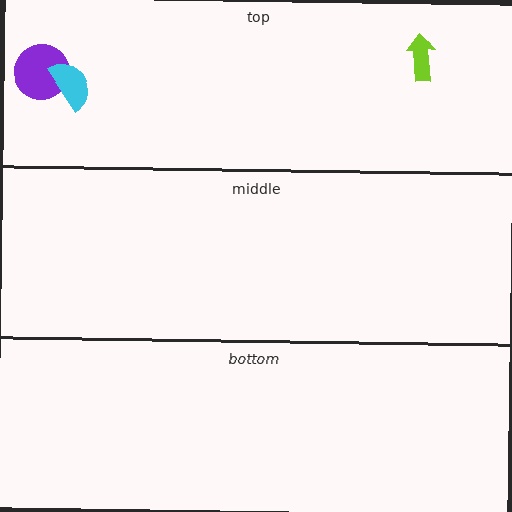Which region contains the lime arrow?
The top region.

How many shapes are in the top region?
3.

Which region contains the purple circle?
The top region.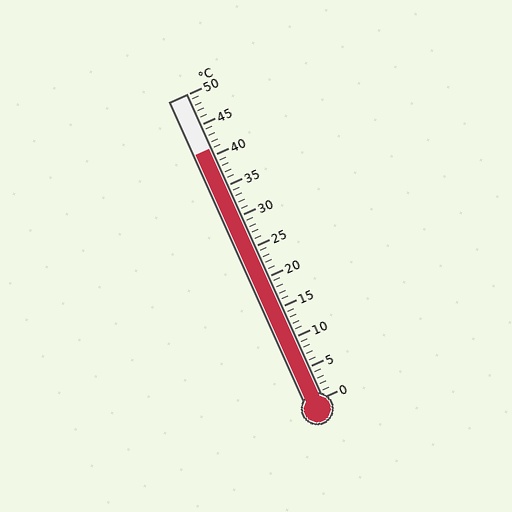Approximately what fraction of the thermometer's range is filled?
The thermometer is filled to approximately 80% of its range.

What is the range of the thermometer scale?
The thermometer scale ranges from 0°C to 50°C.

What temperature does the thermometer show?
The thermometer shows approximately 41°C.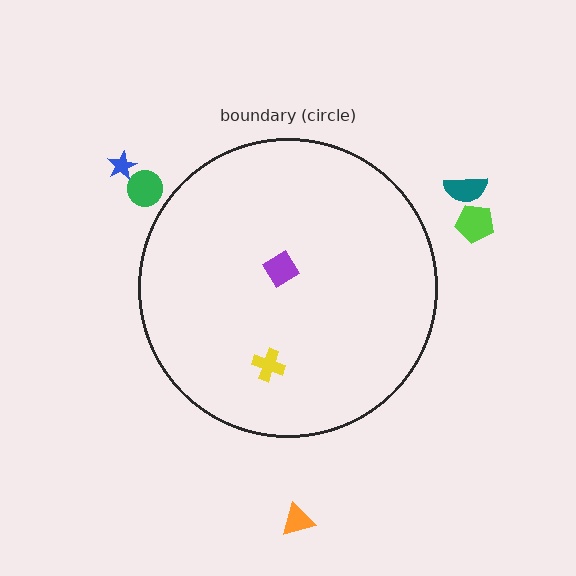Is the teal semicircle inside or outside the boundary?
Outside.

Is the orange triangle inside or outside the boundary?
Outside.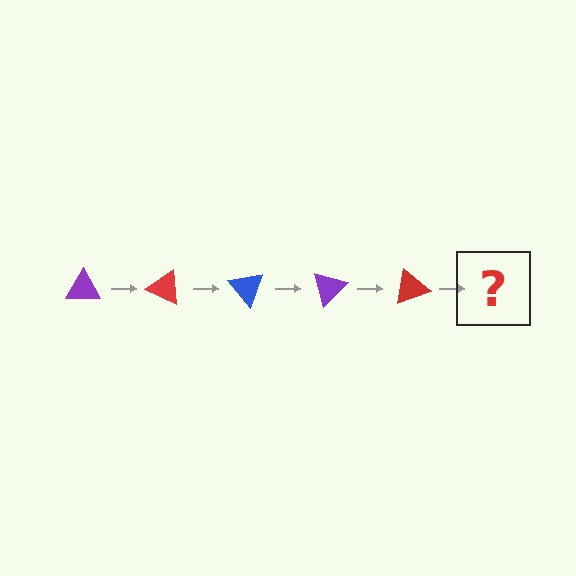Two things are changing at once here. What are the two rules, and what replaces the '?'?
The two rules are that it rotates 25 degrees each step and the color cycles through purple, red, and blue. The '?' should be a blue triangle, rotated 125 degrees from the start.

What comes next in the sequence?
The next element should be a blue triangle, rotated 125 degrees from the start.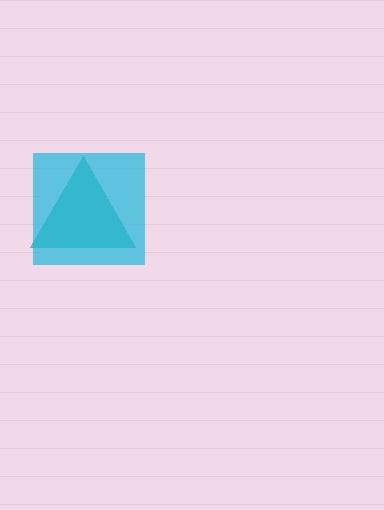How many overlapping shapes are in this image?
There are 2 overlapping shapes in the image.